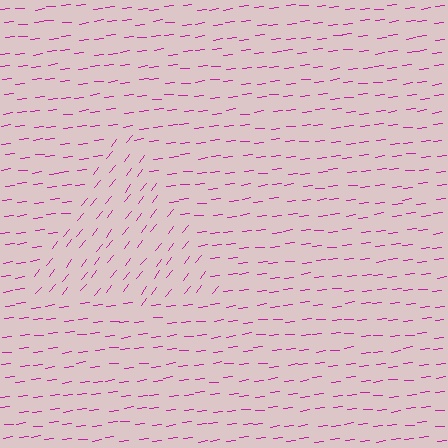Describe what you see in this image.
The image is filled with small magenta line segments. A triangle region in the image has lines oriented differently from the surrounding lines, creating a visible texture boundary.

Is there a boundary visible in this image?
Yes, there is a texture boundary formed by a change in line orientation.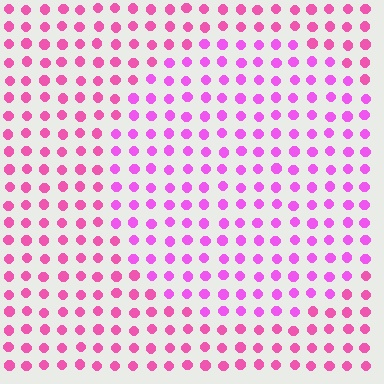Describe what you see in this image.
The image is filled with small pink elements in a uniform arrangement. A circle-shaped region is visible where the elements are tinted to a slightly different hue, forming a subtle color boundary.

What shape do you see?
I see a circle.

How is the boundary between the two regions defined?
The boundary is defined purely by a slight shift in hue (about 25 degrees). Spacing, size, and orientation are identical on both sides.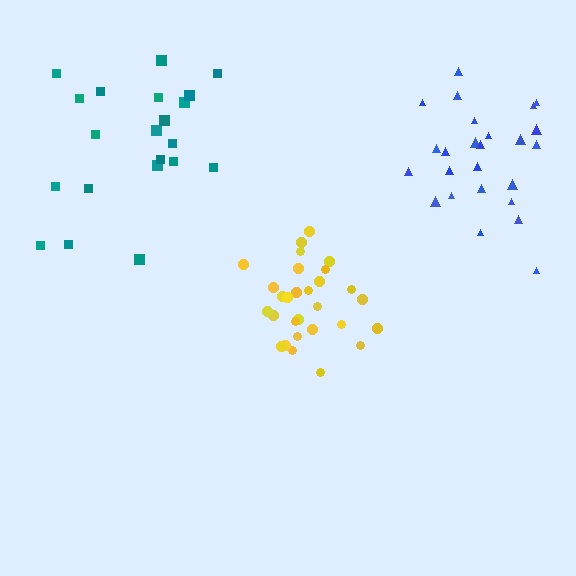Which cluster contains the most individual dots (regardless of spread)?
Yellow (29).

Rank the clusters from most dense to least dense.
yellow, blue, teal.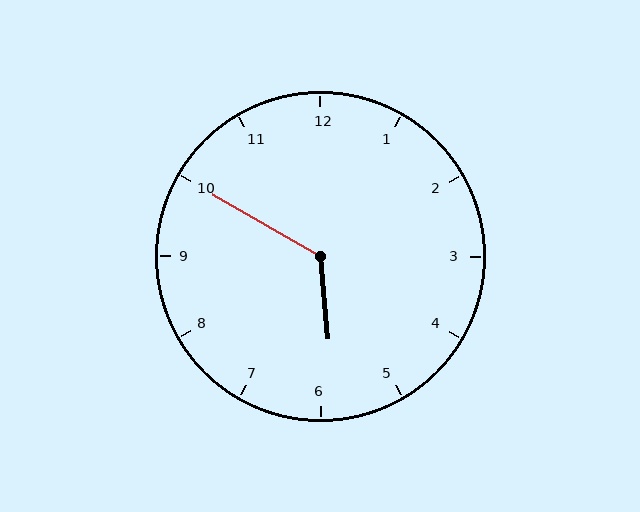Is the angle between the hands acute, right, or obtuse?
It is obtuse.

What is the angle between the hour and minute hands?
Approximately 125 degrees.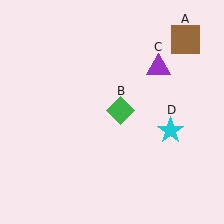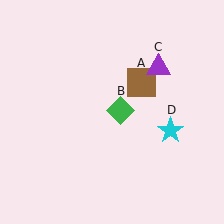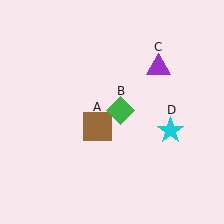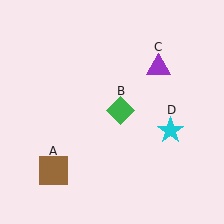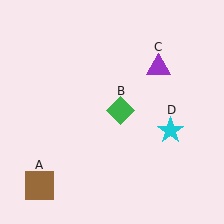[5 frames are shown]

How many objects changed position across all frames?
1 object changed position: brown square (object A).